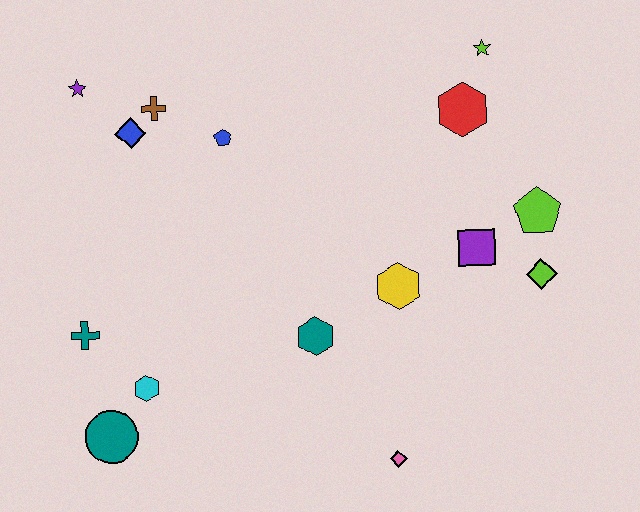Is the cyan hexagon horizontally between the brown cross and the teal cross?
Yes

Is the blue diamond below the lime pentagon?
No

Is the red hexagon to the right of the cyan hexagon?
Yes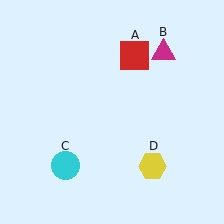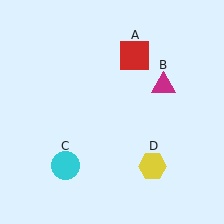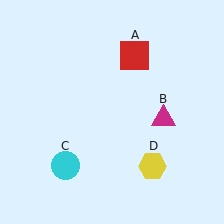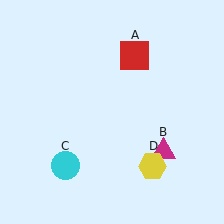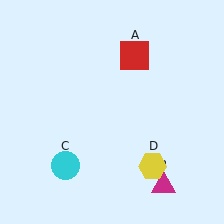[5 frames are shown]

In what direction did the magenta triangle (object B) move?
The magenta triangle (object B) moved down.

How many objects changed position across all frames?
1 object changed position: magenta triangle (object B).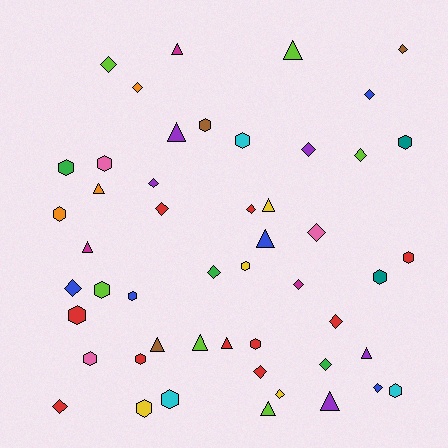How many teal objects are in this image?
There are 2 teal objects.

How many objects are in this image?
There are 50 objects.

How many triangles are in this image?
There are 13 triangles.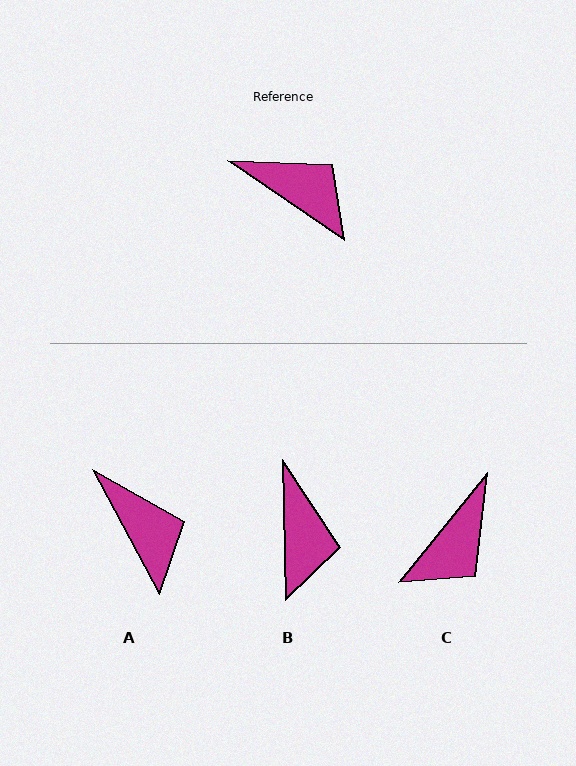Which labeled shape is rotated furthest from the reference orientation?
C, about 94 degrees away.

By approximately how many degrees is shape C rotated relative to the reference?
Approximately 94 degrees clockwise.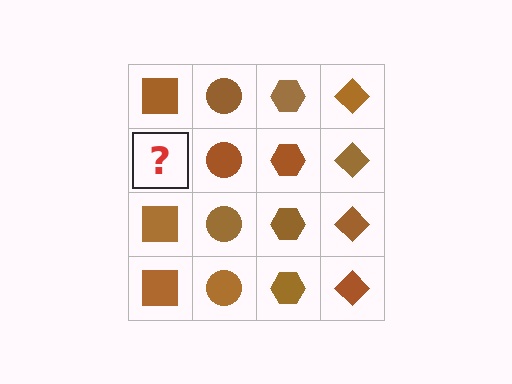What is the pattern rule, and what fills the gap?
The rule is that each column has a consistent shape. The gap should be filled with a brown square.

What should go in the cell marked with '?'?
The missing cell should contain a brown square.